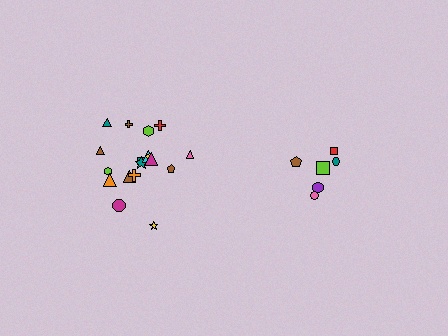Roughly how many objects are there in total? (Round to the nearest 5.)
Roughly 25 objects in total.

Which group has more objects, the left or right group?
The left group.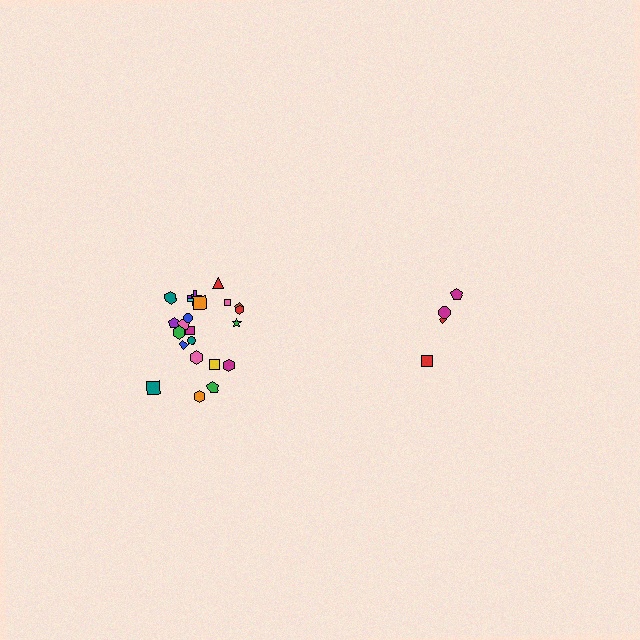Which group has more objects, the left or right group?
The left group.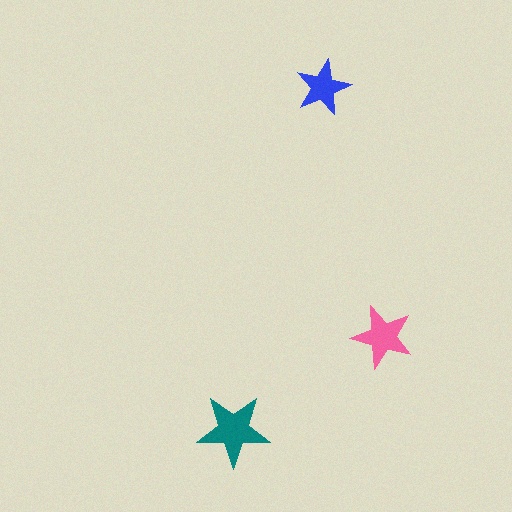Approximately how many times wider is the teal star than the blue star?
About 1.5 times wider.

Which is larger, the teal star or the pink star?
The teal one.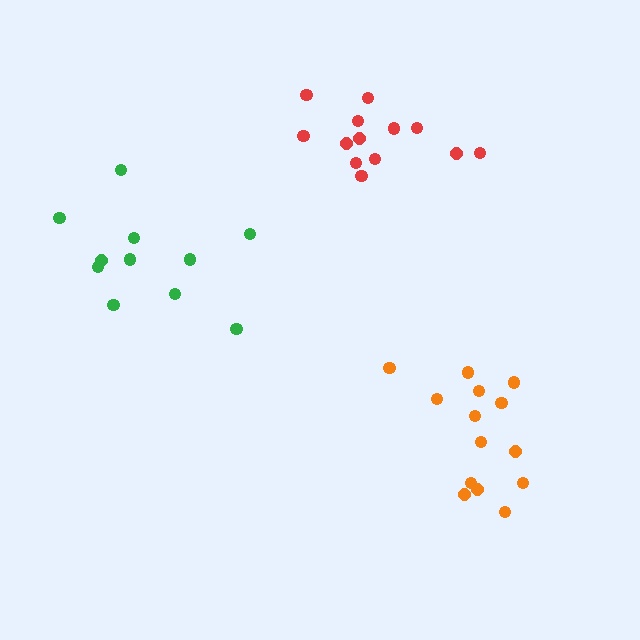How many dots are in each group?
Group 1: 14 dots, Group 2: 11 dots, Group 3: 13 dots (38 total).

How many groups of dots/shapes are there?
There are 3 groups.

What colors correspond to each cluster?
The clusters are colored: orange, green, red.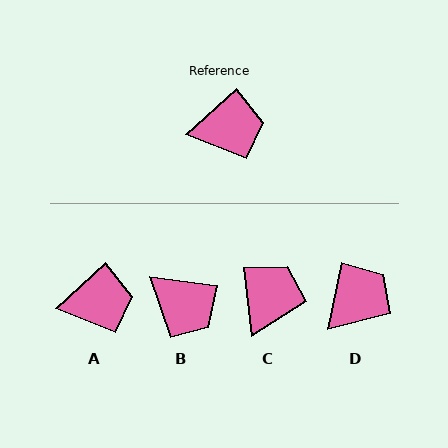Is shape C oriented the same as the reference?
No, it is off by about 54 degrees.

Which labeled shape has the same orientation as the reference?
A.